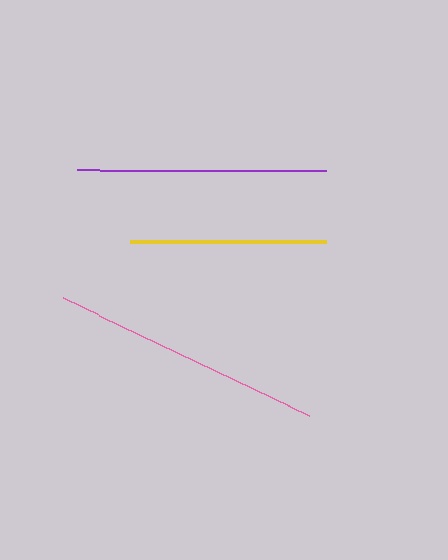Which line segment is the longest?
The pink line is the longest at approximately 274 pixels.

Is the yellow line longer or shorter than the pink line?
The pink line is longer than the yellow line.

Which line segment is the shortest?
The yellow line is the shortest at approximately 196 pixels.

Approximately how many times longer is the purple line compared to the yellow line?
The purple line is approximately 1.3 times the length of the yellow line.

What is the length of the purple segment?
The purple segment is approximately 250 pixels long.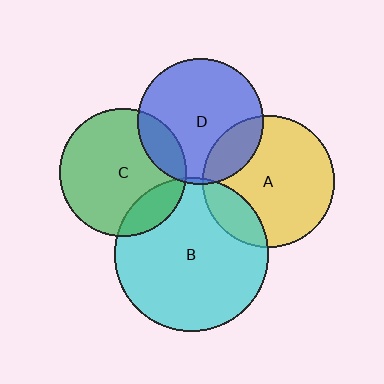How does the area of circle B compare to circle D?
Approximately 1.5 times.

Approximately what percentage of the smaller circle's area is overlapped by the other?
Approximately 5%.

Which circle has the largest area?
Circle B (cyan).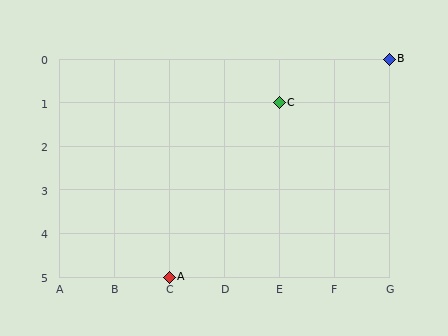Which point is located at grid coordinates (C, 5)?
Point A is at (C, 5).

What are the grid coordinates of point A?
Point A is at grid coordinates (C, 5).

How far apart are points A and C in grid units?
Points A and C are 2 columns and 4 rows apart (about 4.5 grid units diagonally).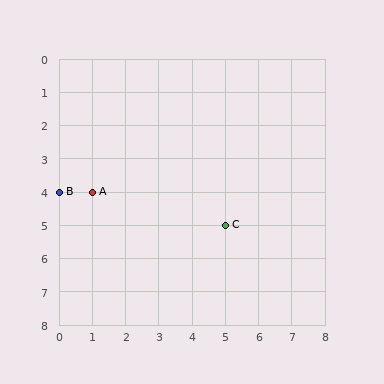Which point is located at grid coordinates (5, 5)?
Point C is at (5, 5).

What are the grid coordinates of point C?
Point C is at grid coordinates (5, 5).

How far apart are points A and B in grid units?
Points A and B are 1 column apart.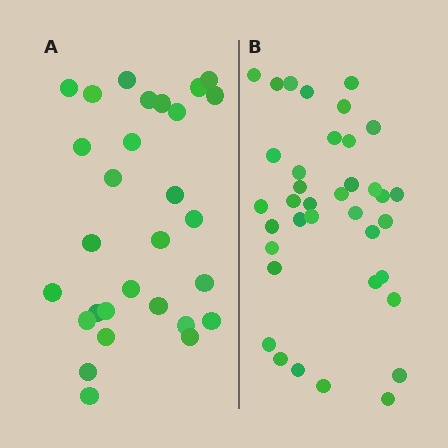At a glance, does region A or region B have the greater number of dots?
Region B (the right region) has more dots.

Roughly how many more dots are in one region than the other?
Region B has roughly 8 or so more dots than region A.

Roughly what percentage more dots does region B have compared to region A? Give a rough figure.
About 30% more.